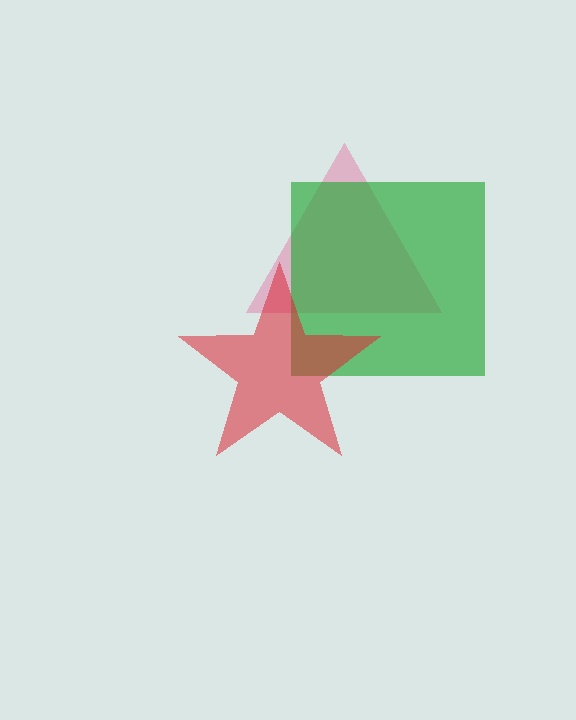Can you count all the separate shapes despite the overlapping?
Yes, there are 3 separate shapes.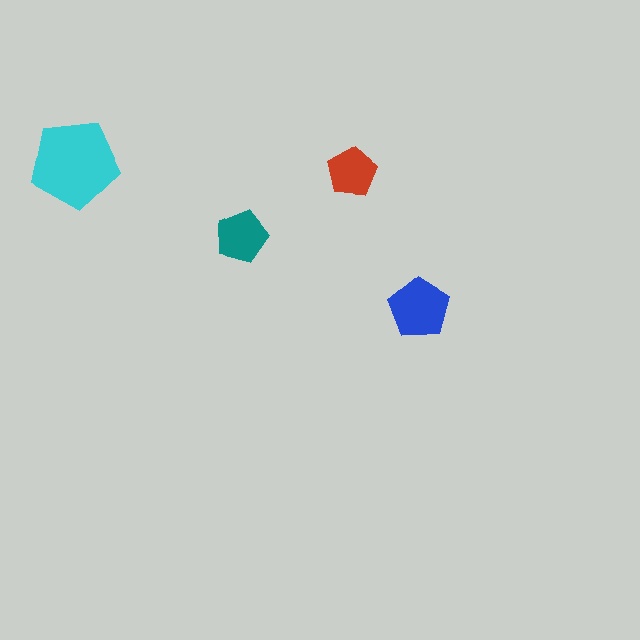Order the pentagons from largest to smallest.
the cyan one, the blue one, the teal one, the red one.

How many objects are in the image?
There are 4 objects in the image.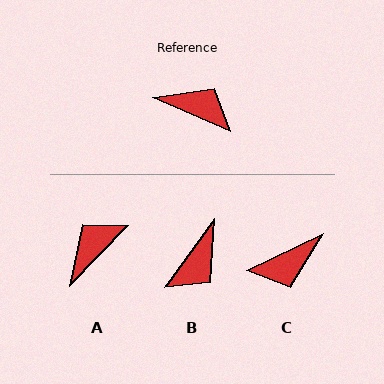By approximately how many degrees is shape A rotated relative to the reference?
Approximately 70 degrees counter-clockwise.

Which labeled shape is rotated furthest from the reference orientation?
C, about 131 degrees away.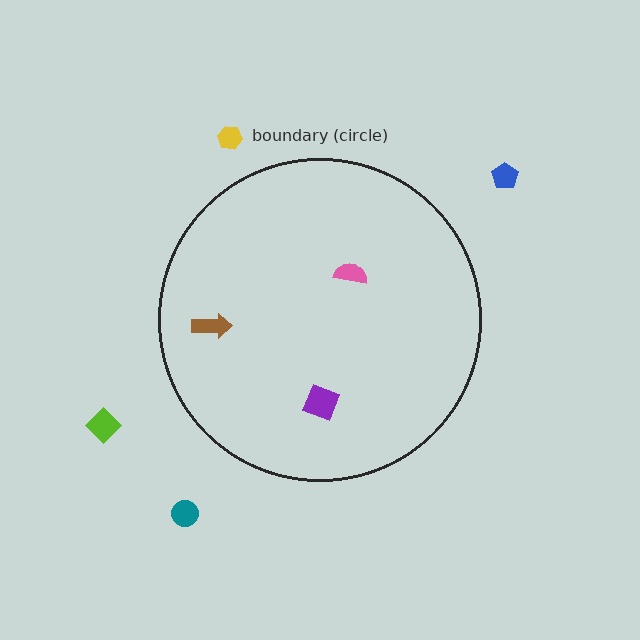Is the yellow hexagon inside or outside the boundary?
Outside.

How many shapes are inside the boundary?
3 inside, 4 outside.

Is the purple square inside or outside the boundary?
Inside.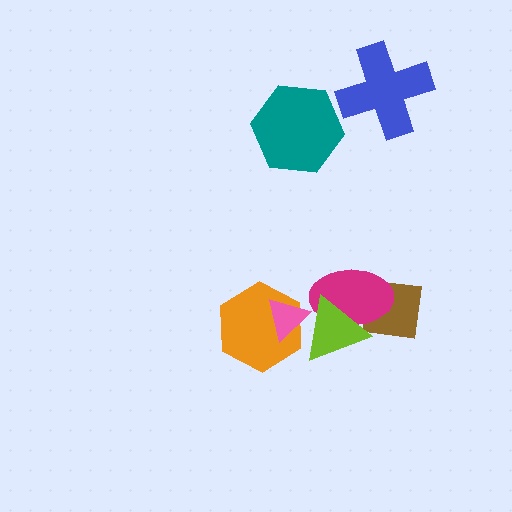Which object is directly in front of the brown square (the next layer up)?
The magenta ellipse is directly in front of the brown square.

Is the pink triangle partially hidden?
Yes, it is partially covered by another shape.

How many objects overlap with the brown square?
2 objects overlap with the brown square.